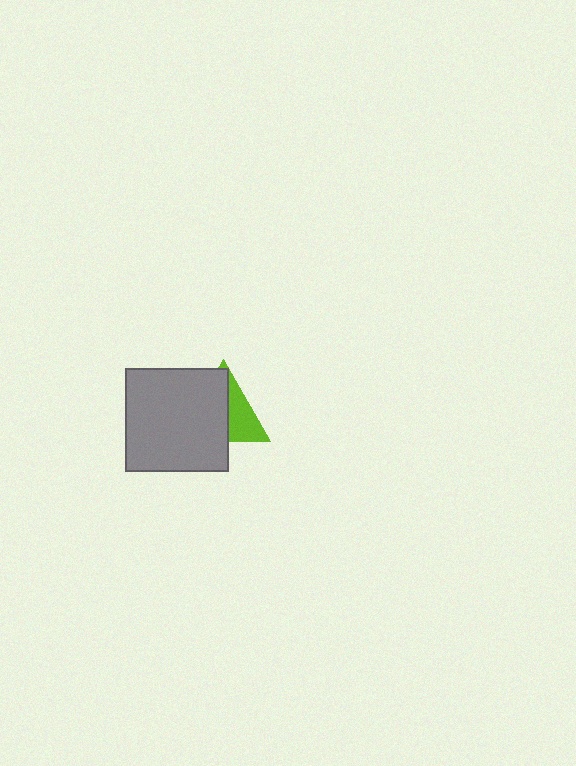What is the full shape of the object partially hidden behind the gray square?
The partially hidden object is a lime triangle.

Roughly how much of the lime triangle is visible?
A small part of it is visible (roughly 39%).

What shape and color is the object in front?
The object in front is a gray square.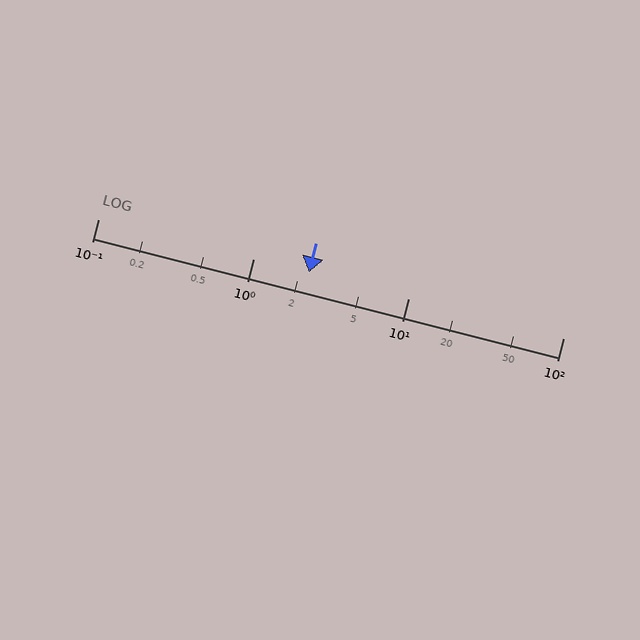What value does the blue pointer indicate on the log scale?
The pointer indicates approximately 2.3.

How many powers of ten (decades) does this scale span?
The scale spans 3 decades, from 0.1 to 100.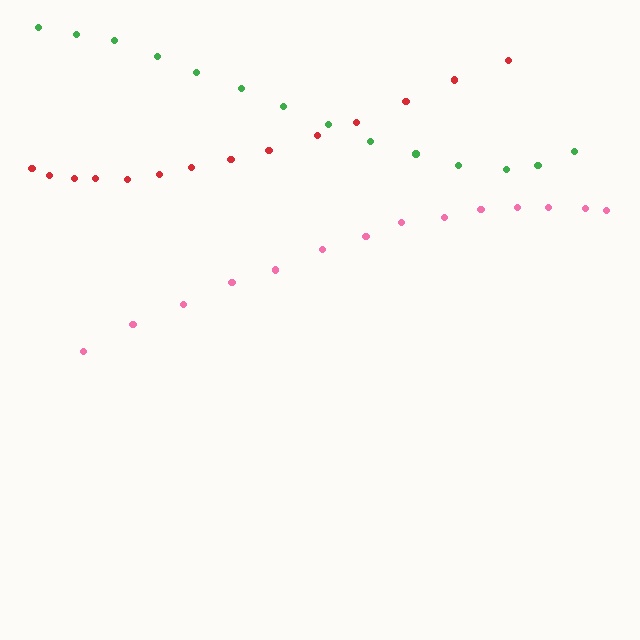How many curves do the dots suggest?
There are 3 distinct paths.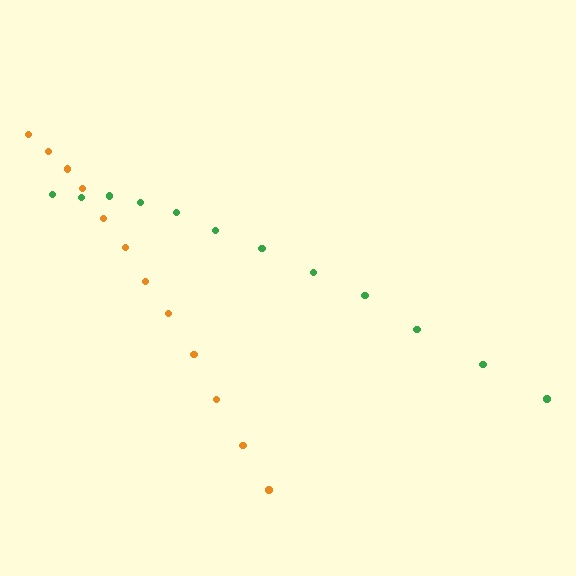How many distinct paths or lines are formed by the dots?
There are 2 distinct paths.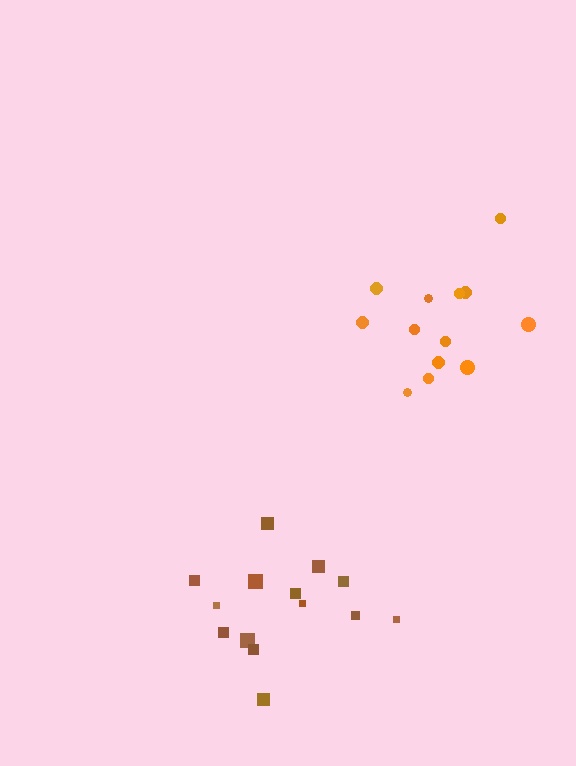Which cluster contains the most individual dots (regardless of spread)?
Brown (14).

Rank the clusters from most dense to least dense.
brown, orange.